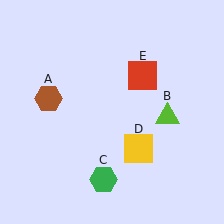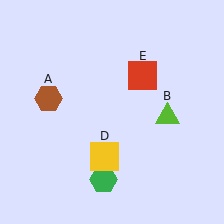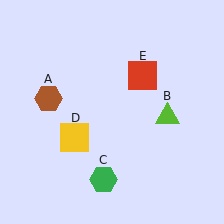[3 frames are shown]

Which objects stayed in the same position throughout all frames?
Brown hexagon (object A) and lime triangle (object B) and green hexagon (object C) and red square (object E) remained stationary.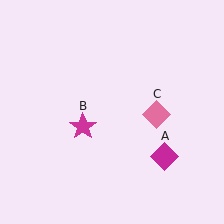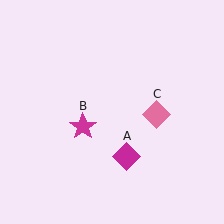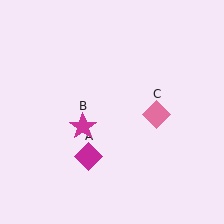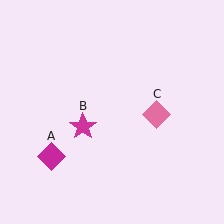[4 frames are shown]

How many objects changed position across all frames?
1 object changed position: magenta diamond (object A).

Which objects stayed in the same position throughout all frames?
Magenta star (object B) and pink diamond (object C) remained stationary.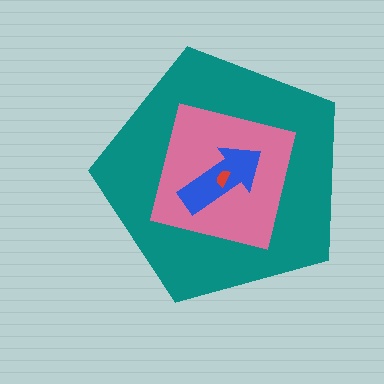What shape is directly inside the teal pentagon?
The pink square.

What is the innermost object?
The red semicircle.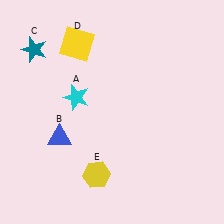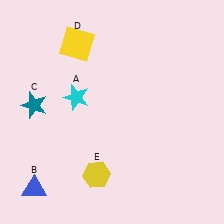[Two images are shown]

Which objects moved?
The objects that moved are: the blue triangle (B), the teal star (C).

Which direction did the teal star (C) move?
The teal star (C) moved down.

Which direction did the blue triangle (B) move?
The blue triangle (B) moved down.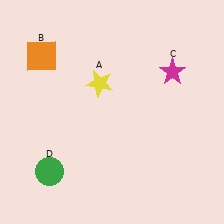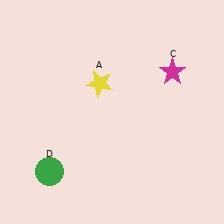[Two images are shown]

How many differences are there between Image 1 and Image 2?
There is 1 difference between the two images.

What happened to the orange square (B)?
The orange square (B) was removed in Image 2. It was in the top-left area of Image 1.